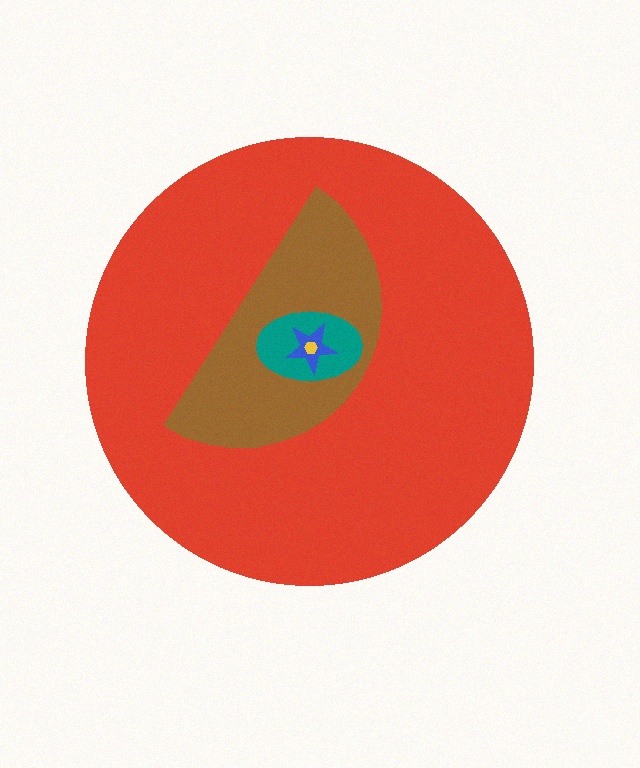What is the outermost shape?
The red circle.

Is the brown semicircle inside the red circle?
Yes.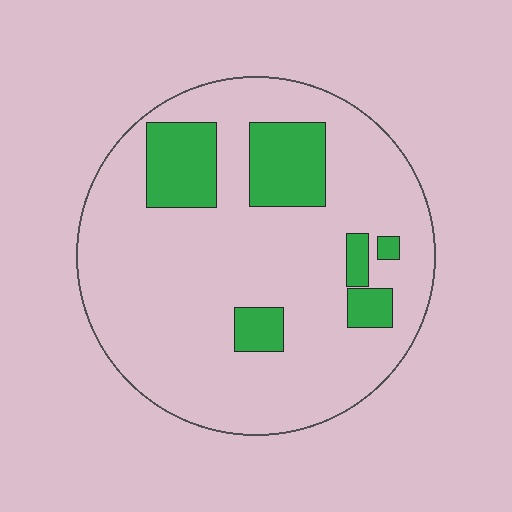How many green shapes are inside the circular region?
6.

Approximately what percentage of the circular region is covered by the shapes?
Approximately 20%.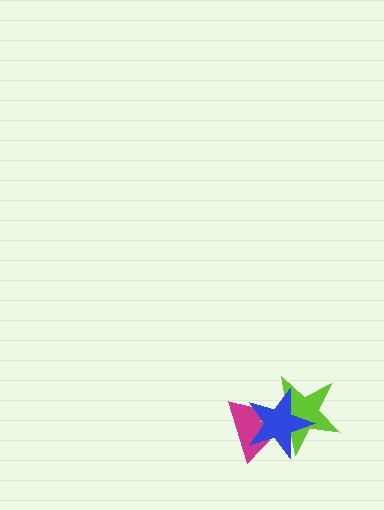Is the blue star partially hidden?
No, no other shape covers it.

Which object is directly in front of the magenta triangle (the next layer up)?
The lime star is directly in front of the magenta triangle.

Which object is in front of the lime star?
The blue star is in front of the lime star.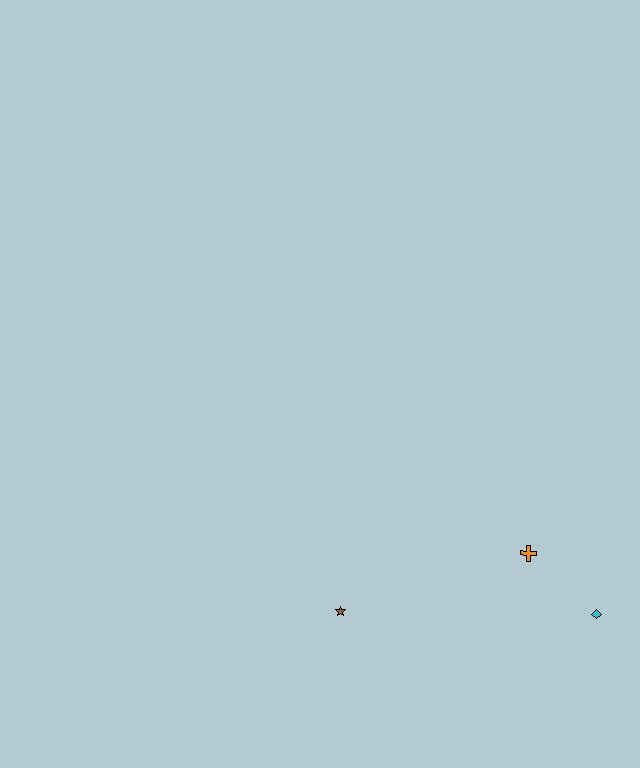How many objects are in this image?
There are 3 objects.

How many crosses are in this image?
There is 1 cross.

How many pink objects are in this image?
There are no pink objects.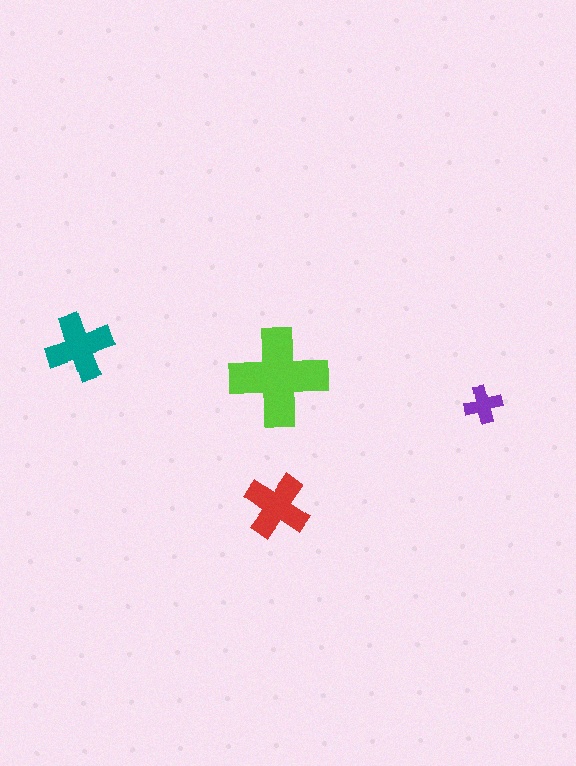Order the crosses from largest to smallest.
the lime one, the teal one, the red one, the purple one.